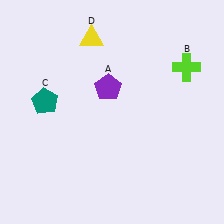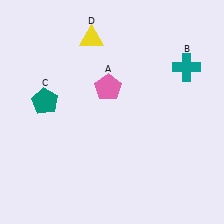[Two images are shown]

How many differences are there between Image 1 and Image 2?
There are 2 differences between the two images.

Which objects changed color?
A changed from purple to pink. B changed from lime to teal.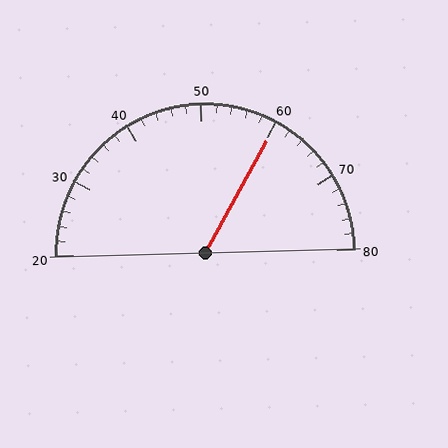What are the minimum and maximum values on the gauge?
The gauge ranges from 20 to 80.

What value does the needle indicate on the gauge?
The needle indicates approximately 60.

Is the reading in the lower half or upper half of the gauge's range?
The reading is in the upper half of the range (20 to 80).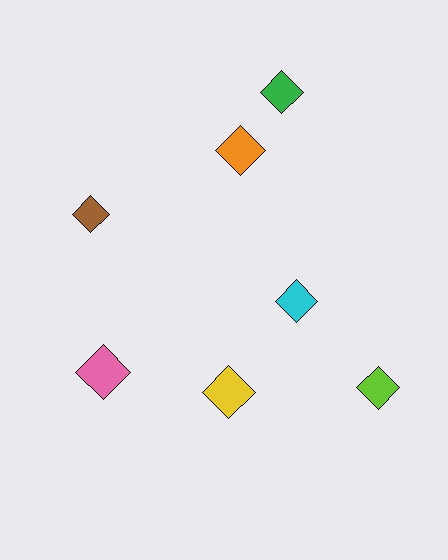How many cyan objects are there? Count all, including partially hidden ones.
There is 1 cyan object.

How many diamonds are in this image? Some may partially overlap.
There are 7 diamonds.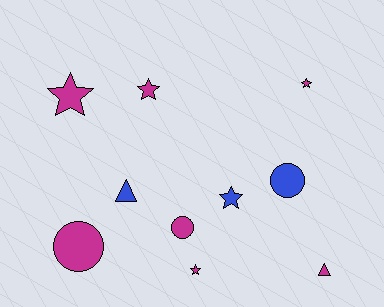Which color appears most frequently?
Magenta, with 7 objects.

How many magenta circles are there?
There are 2 magenta circles.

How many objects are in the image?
There are 10 objects.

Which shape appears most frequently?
Star, with 5 objects.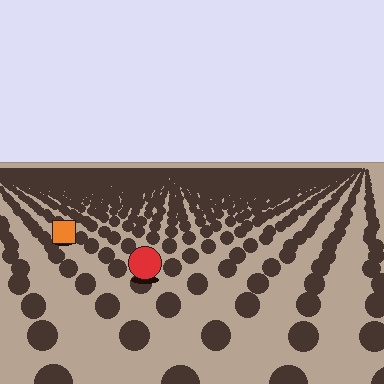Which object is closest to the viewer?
The red circle is closest. The texture marks near it are larger and more spread out.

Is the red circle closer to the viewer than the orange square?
Yes. The red circle is closer — you can tell from the texture gradient: the ground texture is coarser near it.